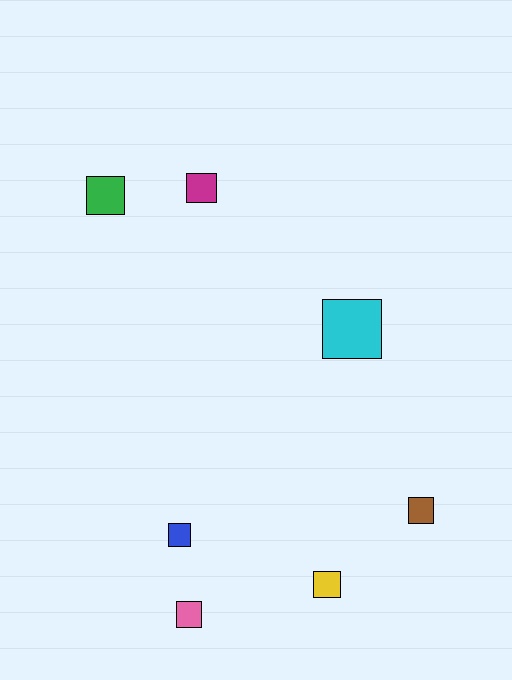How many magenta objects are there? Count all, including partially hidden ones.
There is 1 magenta object.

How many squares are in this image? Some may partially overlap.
There are 7 squares.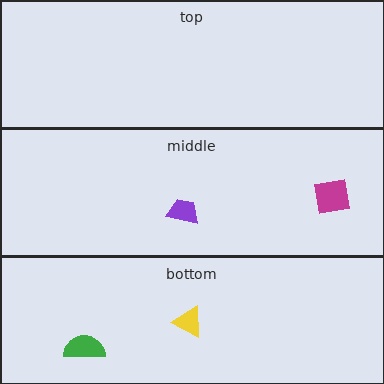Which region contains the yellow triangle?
The bottom region.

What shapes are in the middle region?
The magenta square, the purple trapezoid.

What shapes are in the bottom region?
The green semicircle, the yellow triangle.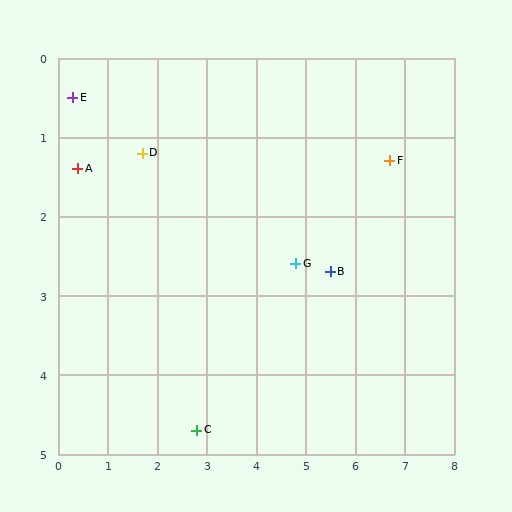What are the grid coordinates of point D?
Point D is at approximately (1.7, 1.2).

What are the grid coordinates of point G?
Point G is at approximately (4.8, 2.6).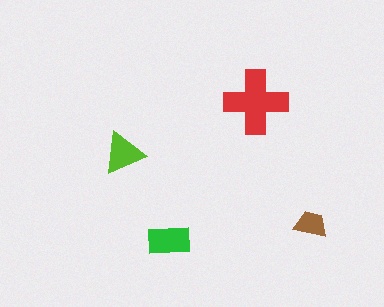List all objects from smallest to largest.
The brown trapezoid, the lime triangle, the green rectangle, the red cross.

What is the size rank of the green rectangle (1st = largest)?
2nd.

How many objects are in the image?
There are 4 objects in the image.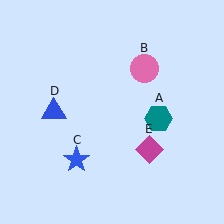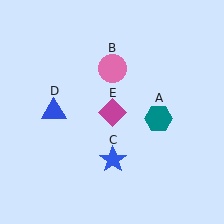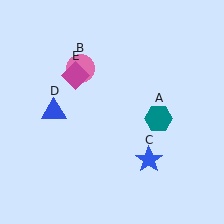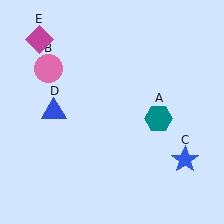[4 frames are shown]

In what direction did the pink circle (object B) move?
The pink circle (object B) moved left.